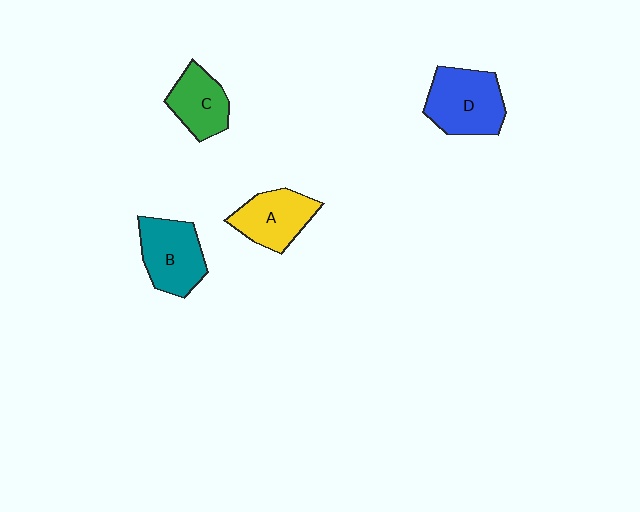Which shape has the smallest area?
Shape C (green).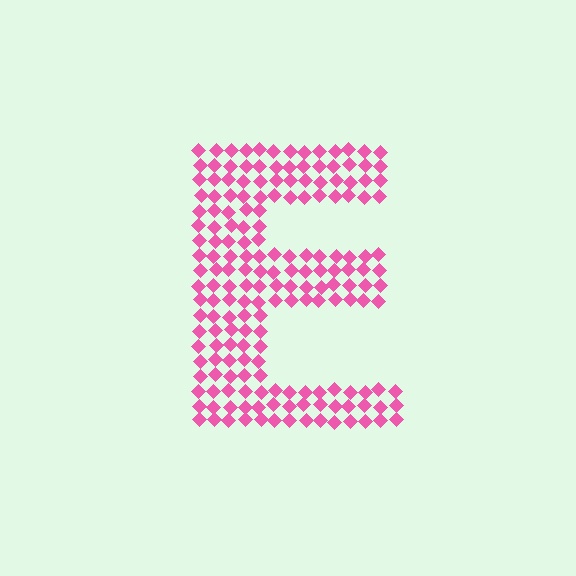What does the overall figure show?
The overall figure shows the letter E.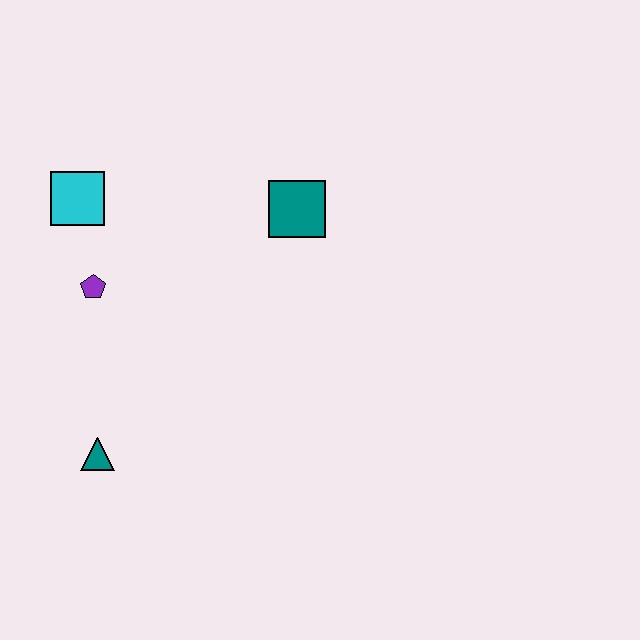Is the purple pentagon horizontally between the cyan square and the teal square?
Yes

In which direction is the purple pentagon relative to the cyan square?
The purple pentagon is below the cyan square.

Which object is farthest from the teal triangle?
The teal square is farthest from the teal triangle.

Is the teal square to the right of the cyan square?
Yes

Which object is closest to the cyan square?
The purple pentagon is closest to the cyan square.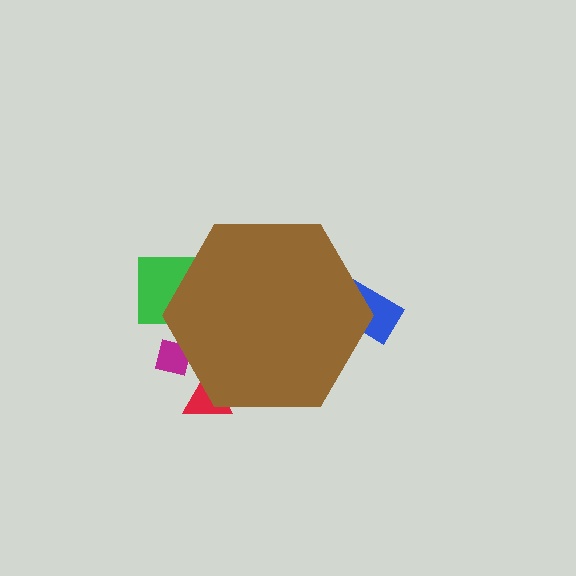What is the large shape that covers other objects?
A brown hexagon.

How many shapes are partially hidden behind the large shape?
4 shapes are partially hidden.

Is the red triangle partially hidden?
Yes, the red triangle is partially hidden behind the brown hexagon.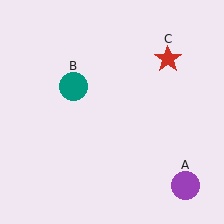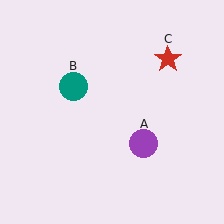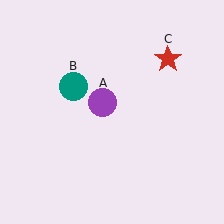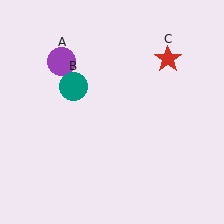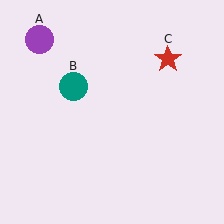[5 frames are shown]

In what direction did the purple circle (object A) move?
The purple circle (object A) moved up and to the left.